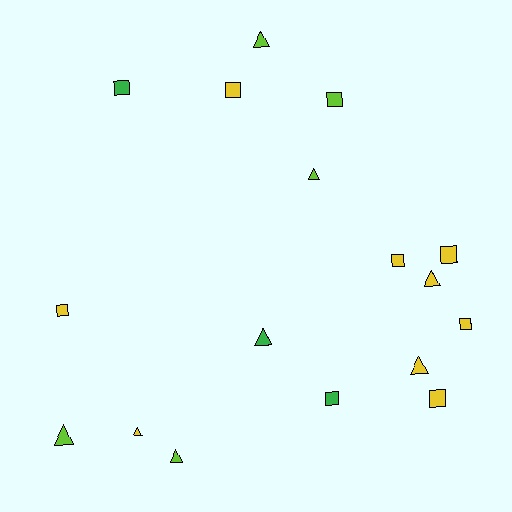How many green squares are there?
There are 2 green squares.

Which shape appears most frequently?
Square, with 9 objects.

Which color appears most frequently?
Yellow, with 9 objects.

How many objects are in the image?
There are 17 objects.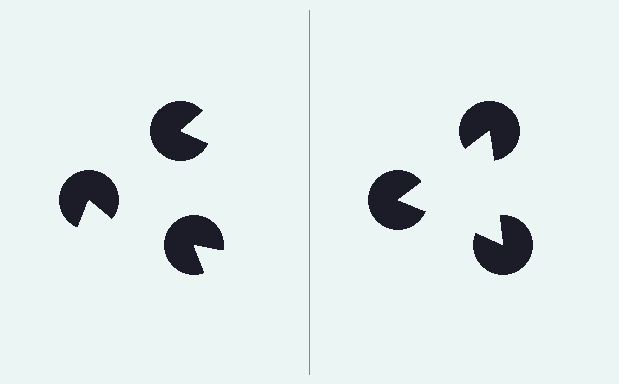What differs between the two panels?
The pac-man discs are positioned identically on both sides; only the wedge orientations differ. On the right they align to a triangle; on the left they are misaligned.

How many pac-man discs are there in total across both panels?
6 — 3 on each side.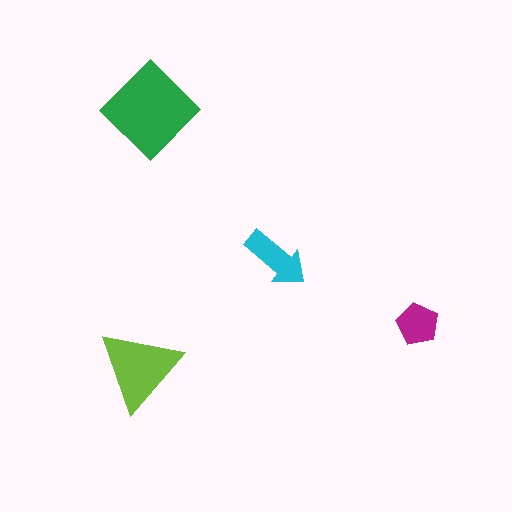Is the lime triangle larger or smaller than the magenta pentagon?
Larger.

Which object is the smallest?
The magenta pentagon.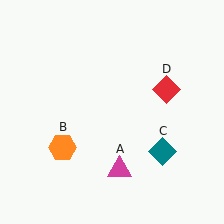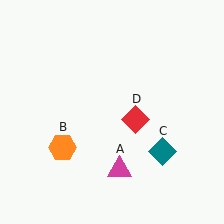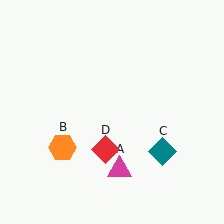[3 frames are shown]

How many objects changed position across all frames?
1 object changed position: red diamond (object D).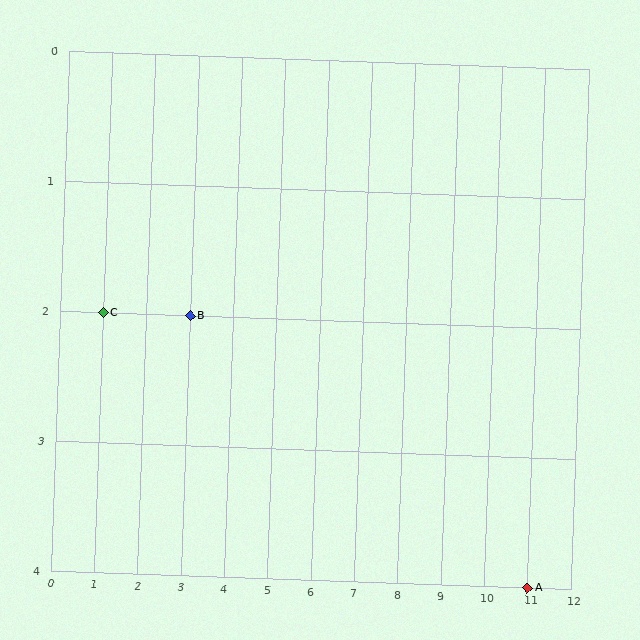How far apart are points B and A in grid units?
Points B and A are 8 columns and 2 rows apart (about 8.2 grid units diagonally).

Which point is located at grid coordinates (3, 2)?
Point B is at (3, 2).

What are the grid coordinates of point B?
Point B is at grid coordinates (3, 2).